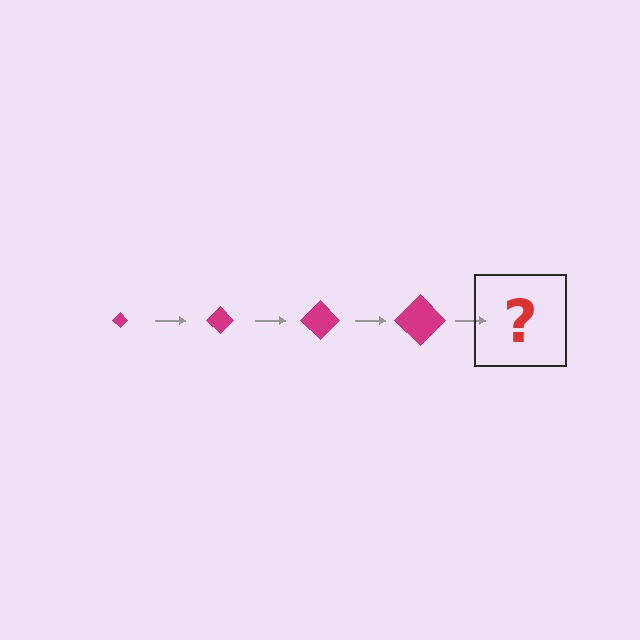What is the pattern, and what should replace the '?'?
The pattern is that the diamond gets progressively larger each step. The '?' should be a magenta diamond, larger than the previous one.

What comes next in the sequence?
The next element should be a magenta diamond, larger than the previous one.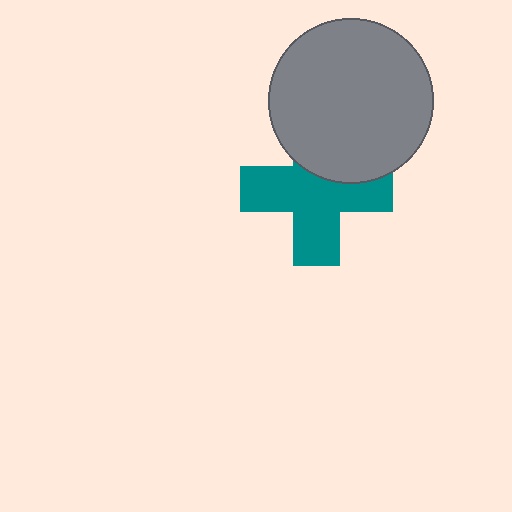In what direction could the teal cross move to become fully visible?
The teal cross could move down. That would shift it out from behind the gray circle entirely.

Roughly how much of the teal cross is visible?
Most of it is visible (roughly 69%).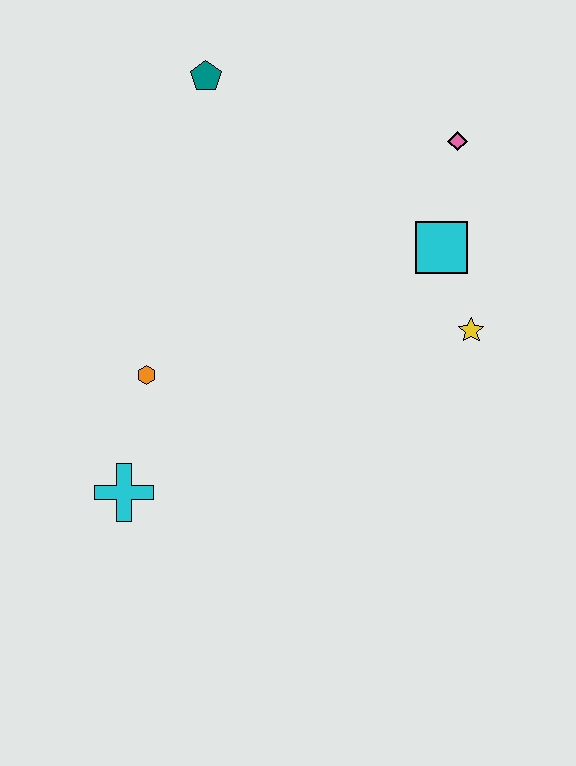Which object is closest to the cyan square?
The yellow star is closest to the cyan square.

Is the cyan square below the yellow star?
No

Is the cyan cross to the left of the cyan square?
Yes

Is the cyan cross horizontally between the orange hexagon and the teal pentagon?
No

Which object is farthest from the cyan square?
The cyan cross is farthest from the cyan square.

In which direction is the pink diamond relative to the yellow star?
The pink diamond is above the yellow star.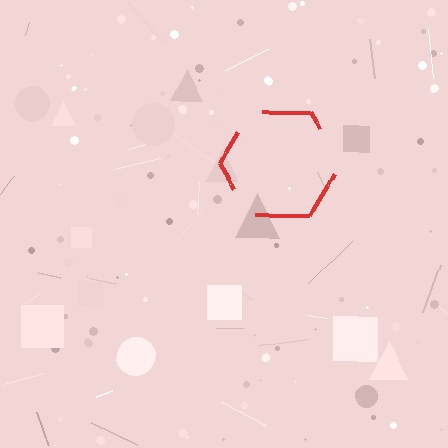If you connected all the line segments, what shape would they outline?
They would outline a hexagon.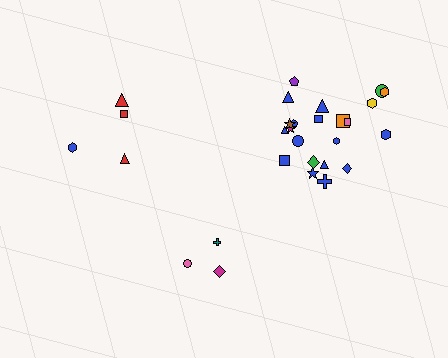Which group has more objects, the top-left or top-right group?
The top-right group.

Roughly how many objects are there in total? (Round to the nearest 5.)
Roughly 30 objects in total.